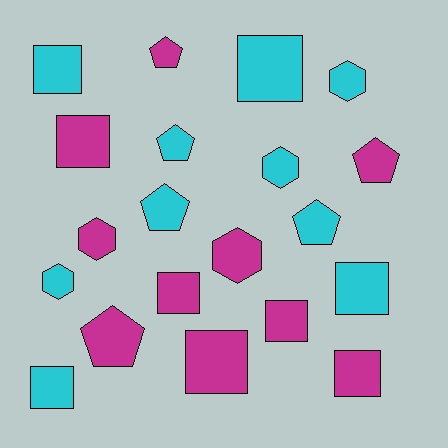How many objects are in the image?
There are 20 objects.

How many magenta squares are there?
There are 5 magenta squares.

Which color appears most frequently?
Magenta, with 10 objects.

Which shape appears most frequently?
Square, with 9 objects.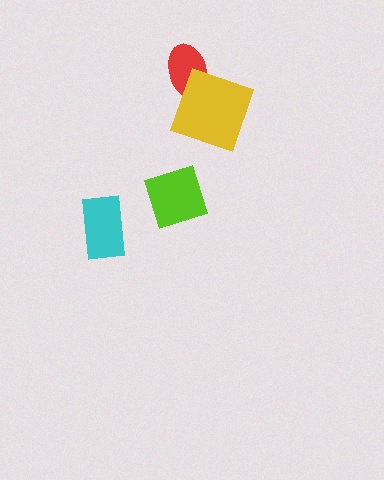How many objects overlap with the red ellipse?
1 object overlaps with the red ellipse.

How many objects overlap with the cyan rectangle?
0 objects overlap with the cyan rectangle.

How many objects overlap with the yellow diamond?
1 object overlaps with the yellow diamond.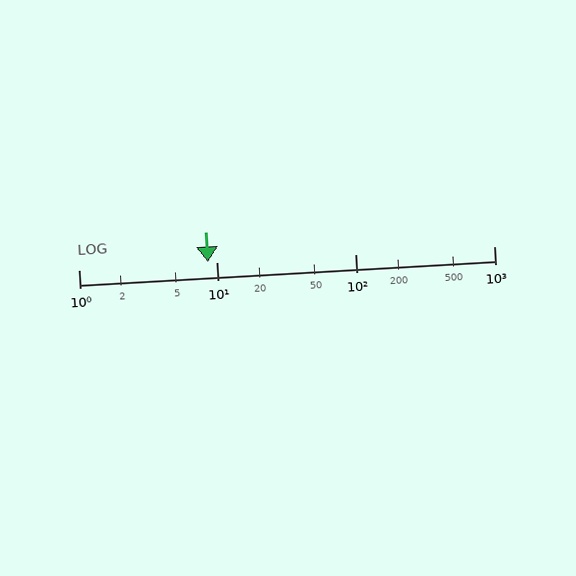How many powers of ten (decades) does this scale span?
The scale spans 3 decades, from 1 to 1000.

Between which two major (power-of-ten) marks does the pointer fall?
The pointer is between 1 and 10.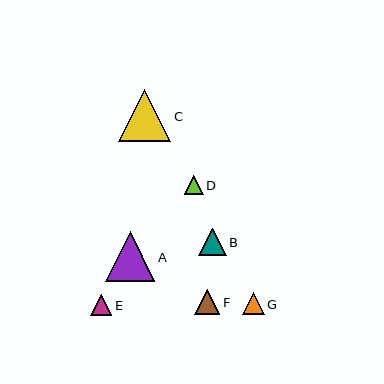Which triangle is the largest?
Triangle C is the largest with a size of approximately 52 pixels.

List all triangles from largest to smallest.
From largest to smallest: C, A, B, F, E, G, D.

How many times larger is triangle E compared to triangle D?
Triangle E is approximately 1.2 times the size of triangle D.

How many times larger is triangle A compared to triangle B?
Triangle A is approximately 1.8 times the size of triangle B.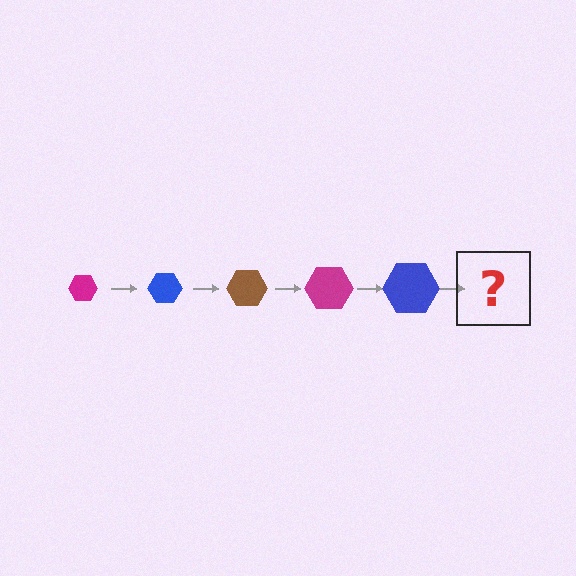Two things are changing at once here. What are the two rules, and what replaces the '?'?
The two rules are that the hexagon grows larger each step and the color cycles through magenta, blue, and brown. The '?' should be a brown hexagon, larger than the previous one.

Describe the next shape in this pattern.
It should be a brown hexagon, larger than the previous one.